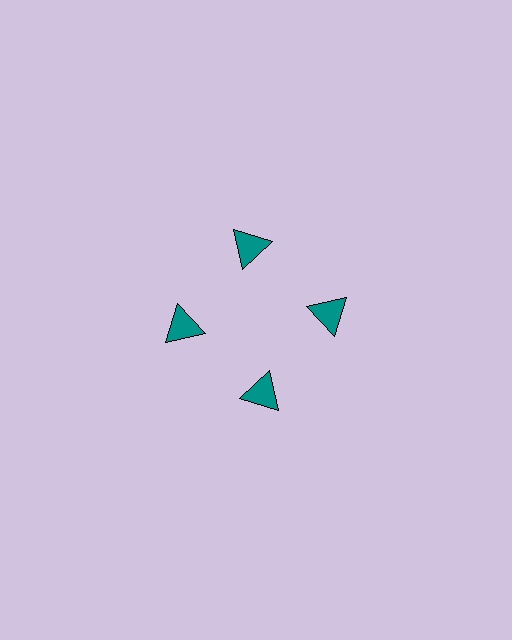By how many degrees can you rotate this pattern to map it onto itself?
The pattern maps onto itself every 90 degrees of rotation.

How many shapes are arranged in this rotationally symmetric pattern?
There are 4 shapes, arranged in 4 groups of 1.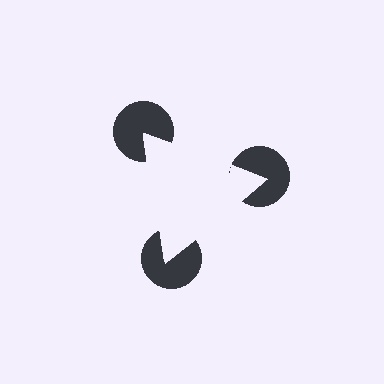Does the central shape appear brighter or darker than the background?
It typically appears slightly brighter than the background, even though no actual brightness change is drawn.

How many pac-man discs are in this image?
There are 3 — one at each vertex of the illusory triangle.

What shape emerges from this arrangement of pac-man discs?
An illusory triangle — its edges are inferred from the aligned wedge cuts in the pac-man discs, not physically drawn.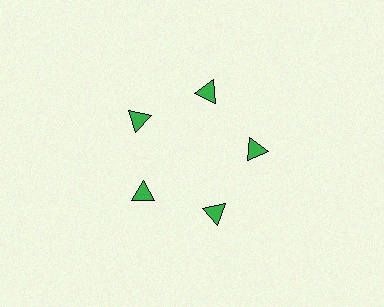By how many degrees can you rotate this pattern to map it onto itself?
The pattern maps onto itself every 72 degrees of rotation.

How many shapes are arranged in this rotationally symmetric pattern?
There are 5 shapes, arranged in 5 groups of 1.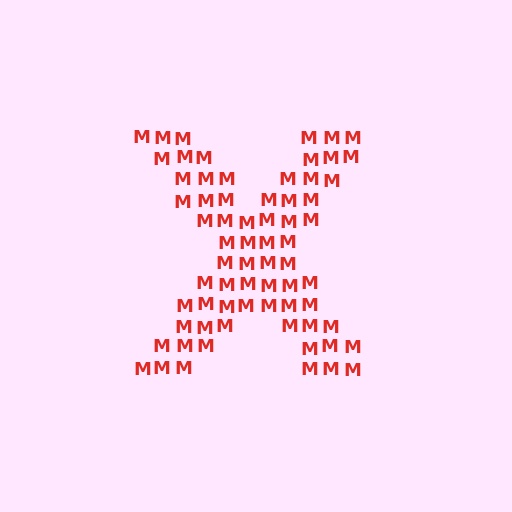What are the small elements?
The small elements are letter M's.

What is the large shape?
The large shape is the letter X.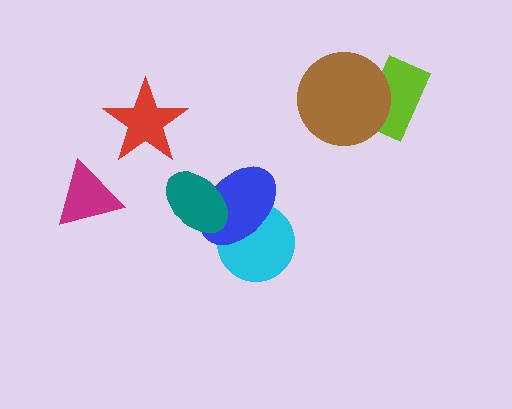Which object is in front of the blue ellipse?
The teal ellipse is in front of the blue ellipse.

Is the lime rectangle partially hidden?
Yes, it is partially covered by another shape.